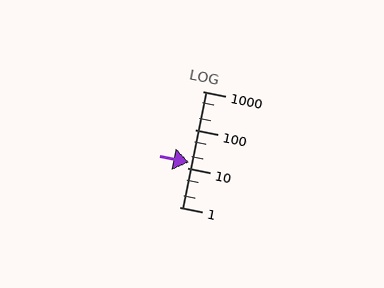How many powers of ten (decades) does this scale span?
The scale spans 3 decades, from 1 to 1000.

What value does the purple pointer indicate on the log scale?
The pointer indicates approximately 14.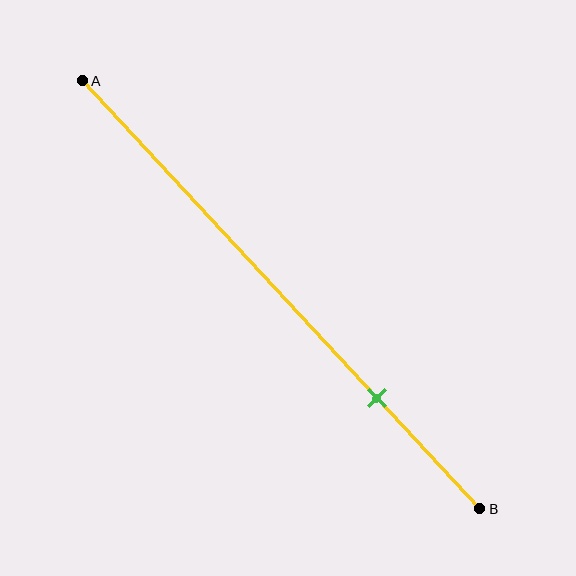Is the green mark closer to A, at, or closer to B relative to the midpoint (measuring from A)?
The green mark is closer to point B than the midpoint of segment AB.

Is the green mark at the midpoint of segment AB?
No, the mark is at about 75% from A, not at the 50% midpoint.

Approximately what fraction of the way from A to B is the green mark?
The green mark is approximately 75% of the way from A to B.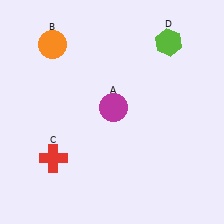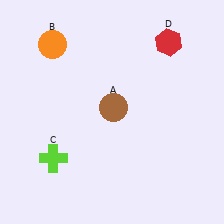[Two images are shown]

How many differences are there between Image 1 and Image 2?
There are 3 differences between the two images.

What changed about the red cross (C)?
In Image 1, C is red. In Image 2, it changed to lime.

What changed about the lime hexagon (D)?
In Image 1, D is lime. In Image 2, it changed to red.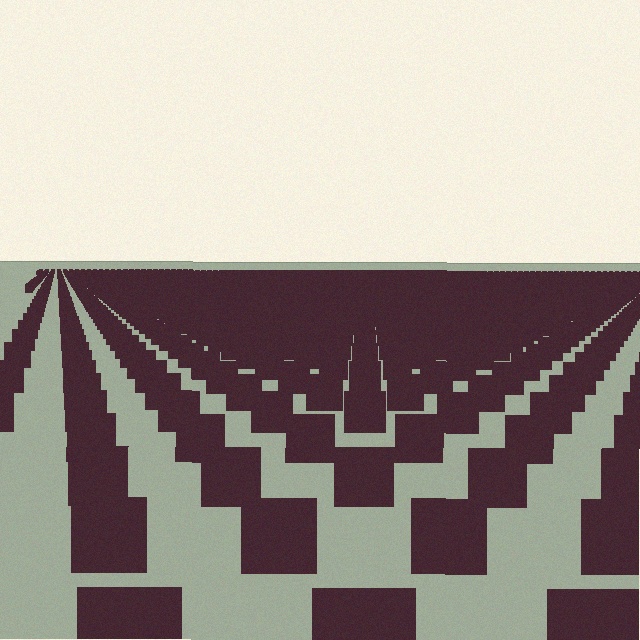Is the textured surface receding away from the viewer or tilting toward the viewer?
The surface is receding away from the viewer. Texture elements get smaller and denser toward the top.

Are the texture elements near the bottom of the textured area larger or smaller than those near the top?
Larger. Near the bottom, elements are closer to the viewer and appear at a bigger on-screen size.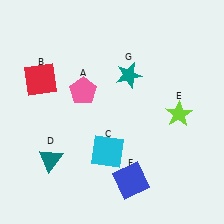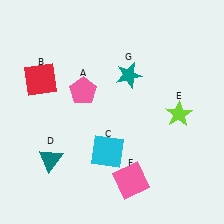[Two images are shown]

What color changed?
The square (F) changed from blue in Image 1 to pink in Image 2.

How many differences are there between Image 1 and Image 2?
There is 1 difference between the two images.